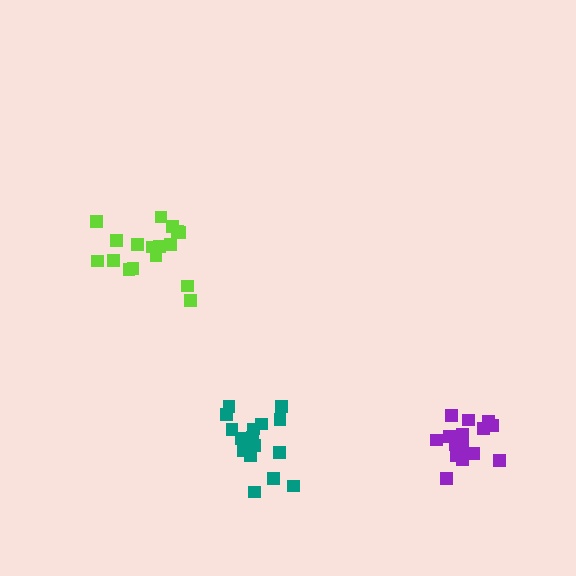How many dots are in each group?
Group 1: 17 dots, Group 2: 16 dots, Group 3: 17 dots (50 total).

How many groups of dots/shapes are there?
There are 3 groups.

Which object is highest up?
The lime cluster is topmost.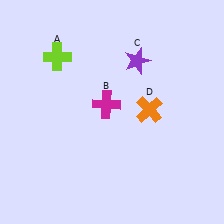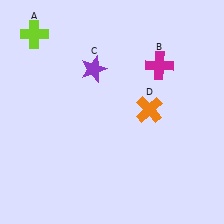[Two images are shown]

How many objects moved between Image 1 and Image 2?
3 objects moved between the two images.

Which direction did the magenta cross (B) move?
The magenta cross (B) moved right.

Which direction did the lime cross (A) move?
The lime cross (A) moved left.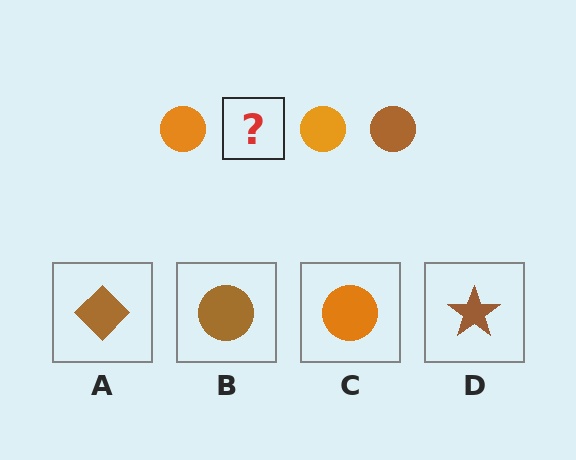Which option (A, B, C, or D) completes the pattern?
B.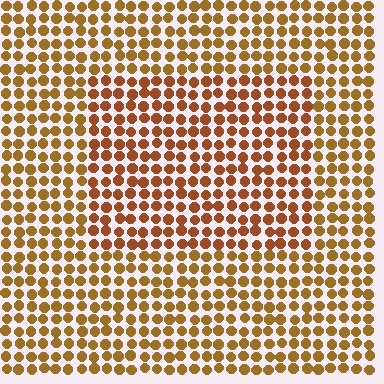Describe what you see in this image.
The image is filled with small brown elements in a uniform arrangement. A rectangle-shaped region is visible where the elements are tinted to a slightly different hue, forming a subtle color boundary.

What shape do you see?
I see a rectangle.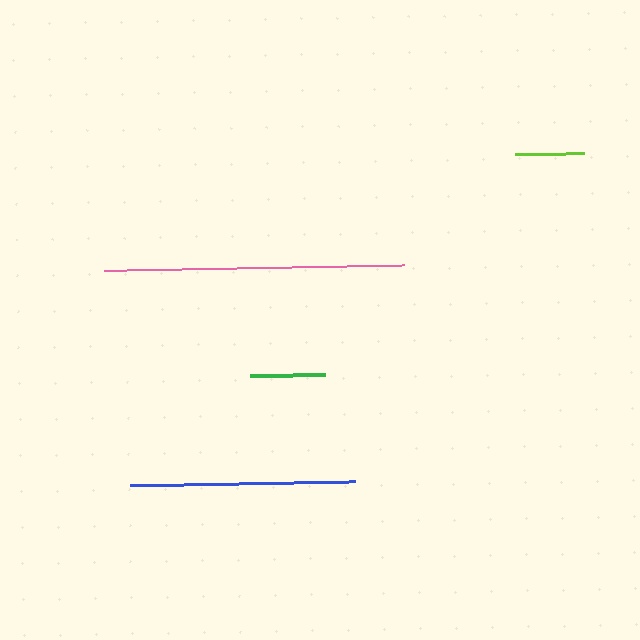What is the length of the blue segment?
The blue segment is approximately 226 pixels long.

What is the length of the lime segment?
The lime segment is approximately 68 pixels long.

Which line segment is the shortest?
The lime line is the shortest at approximately 68 pixels.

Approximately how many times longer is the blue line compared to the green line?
The blue line is approximately 3.0 times the length of the green line.